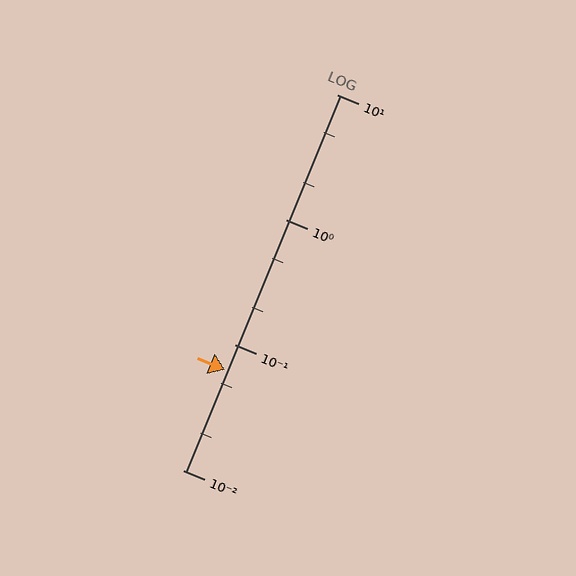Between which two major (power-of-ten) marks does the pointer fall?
The pointer is between 0.01 and 0.1.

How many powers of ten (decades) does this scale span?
The scale spans 3 decades, from 0.01 to 10.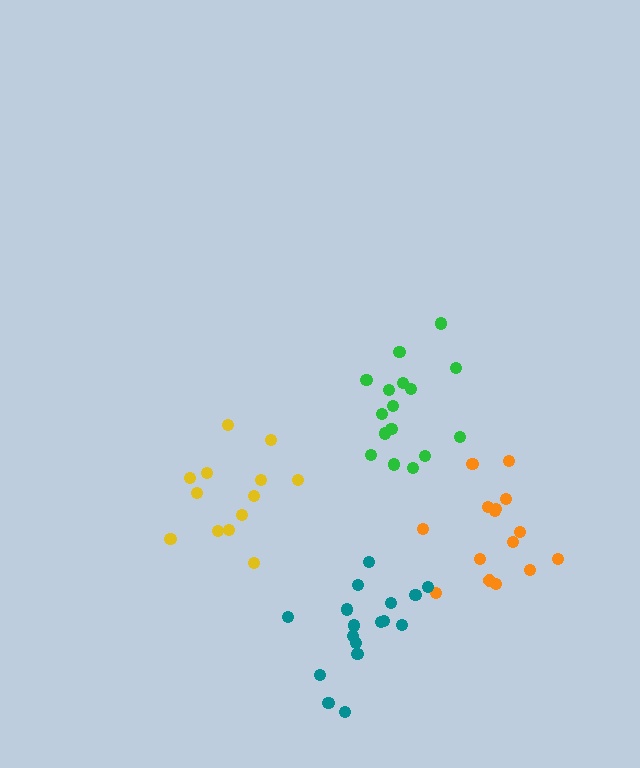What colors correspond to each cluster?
The clusters are colored: green, orange, teal, yellow.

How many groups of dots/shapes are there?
There are 4 groups.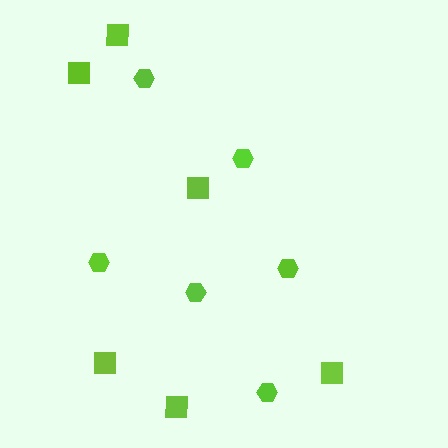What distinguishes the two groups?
There are 2 groups: one group of hexagons (6) and one group of squares (6).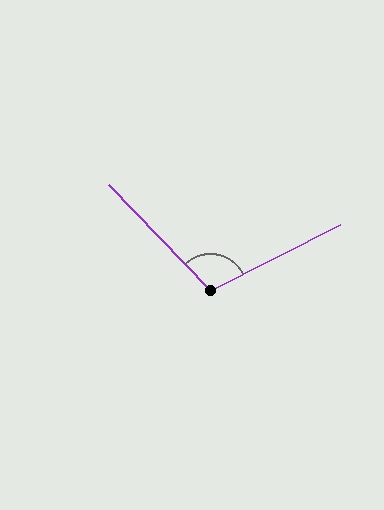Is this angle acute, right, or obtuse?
It is obtuse.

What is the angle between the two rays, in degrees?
Approximately 107 degrees.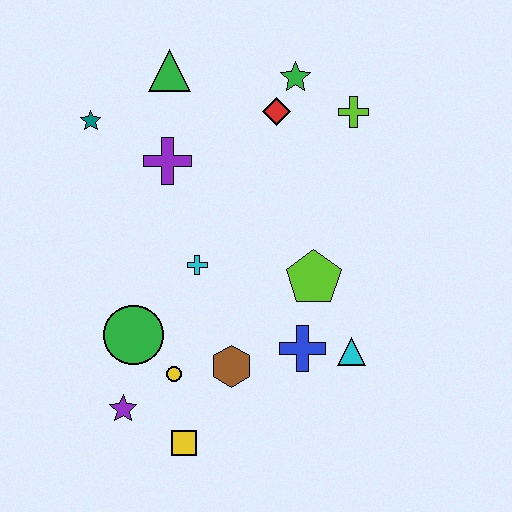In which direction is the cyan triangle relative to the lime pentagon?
The cyan triangle is below the lime pentagon.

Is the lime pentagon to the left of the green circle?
No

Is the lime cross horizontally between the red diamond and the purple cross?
No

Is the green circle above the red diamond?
No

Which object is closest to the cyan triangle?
The blue cross is closest to the cyan triangle.